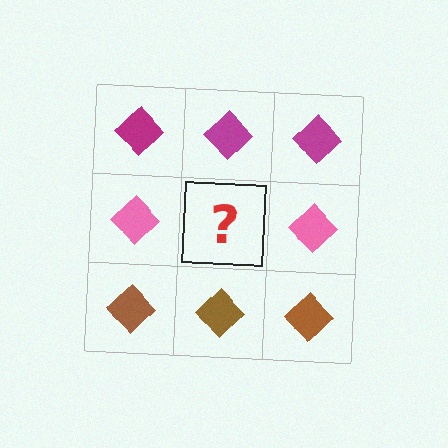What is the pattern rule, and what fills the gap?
The rule is that each row has a consistent color. The gap should be filled with a pink diamond.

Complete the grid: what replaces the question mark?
The question mark should be replaced with a pink diamond.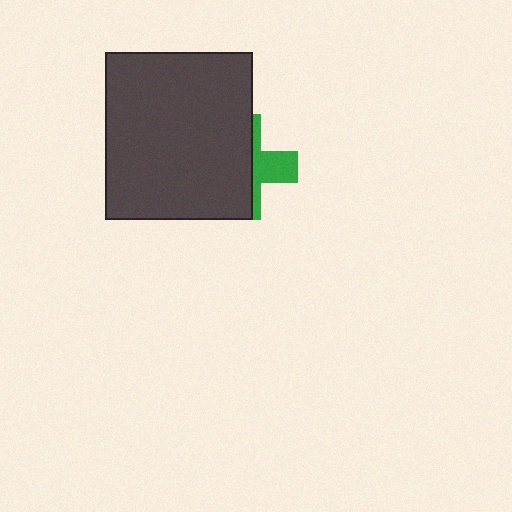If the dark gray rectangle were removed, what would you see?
You would see the complete green cross.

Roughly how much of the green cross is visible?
A small part of it is visible (roughly 35%).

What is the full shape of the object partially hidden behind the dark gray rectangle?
The partially hidden object is a green cross.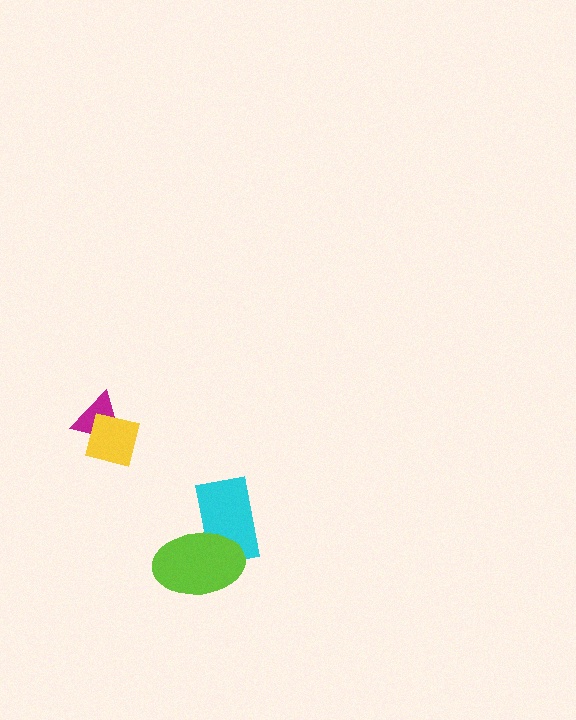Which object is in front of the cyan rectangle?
The lime ellipse is in front of the cyan rectangle.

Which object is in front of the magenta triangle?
The yellow square is in front of the magenta triangle.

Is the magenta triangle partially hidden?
Yes, it is partially covered by another shape.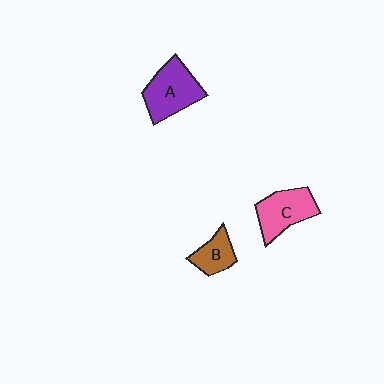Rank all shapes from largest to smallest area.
From largest to smallest: A (purple), C (pink), B (brown).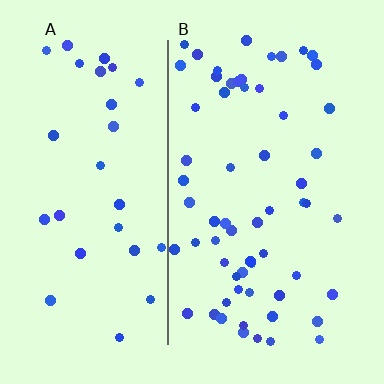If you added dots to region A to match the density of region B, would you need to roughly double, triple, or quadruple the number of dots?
Approximately double.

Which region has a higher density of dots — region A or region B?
B (the right).